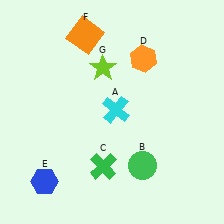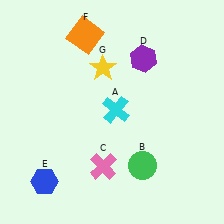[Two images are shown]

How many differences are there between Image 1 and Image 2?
There are 3 differences between the two images.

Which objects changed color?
C changed from green to pink. D changed from orange to purple. G changed from lime to yellow.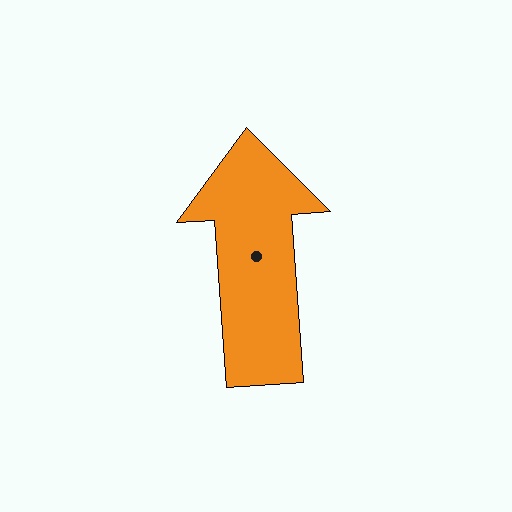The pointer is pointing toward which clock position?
Roughly 12 o'clock.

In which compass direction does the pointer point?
North.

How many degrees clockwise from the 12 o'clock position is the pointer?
Approximately 356 degrees.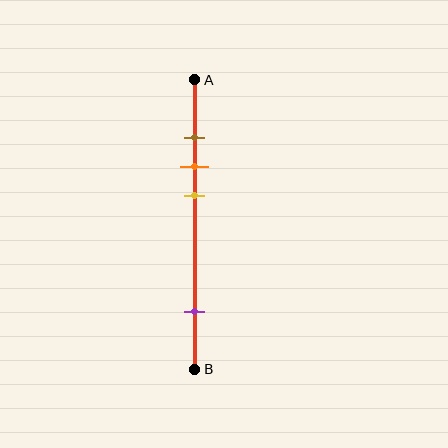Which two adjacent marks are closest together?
The brown and orange marks are the closest adjacent pair.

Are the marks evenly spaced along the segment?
No, the marks are not evenly spaced.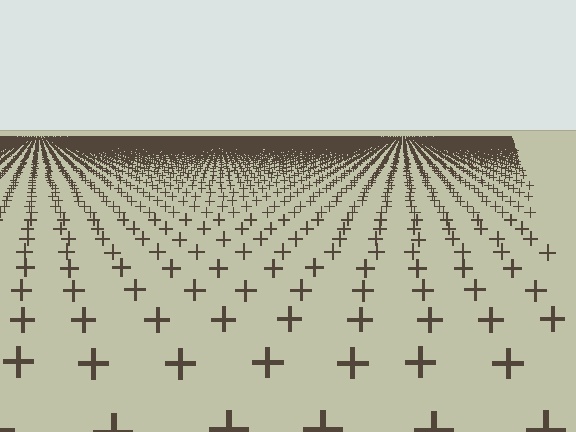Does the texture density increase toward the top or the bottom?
Density increases toward the top.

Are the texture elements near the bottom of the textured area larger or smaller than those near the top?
Larger. Near the bottom, elements are closer to the viewer and appear at a bigger on-screen size.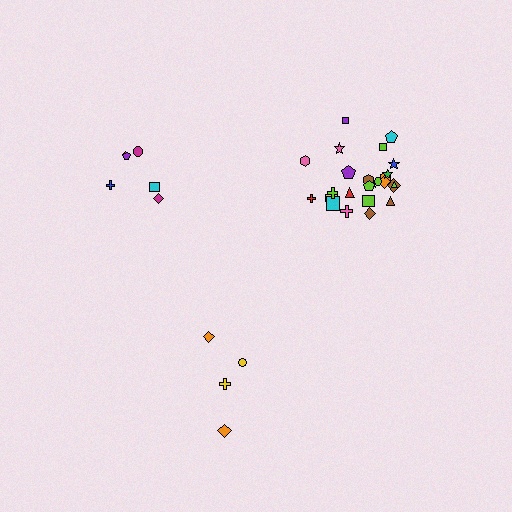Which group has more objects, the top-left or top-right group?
The top-right group.